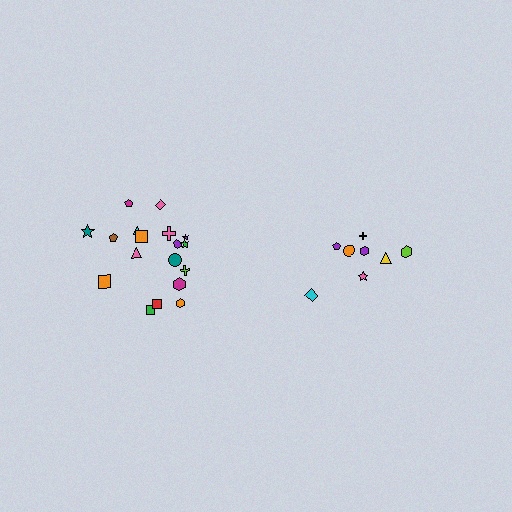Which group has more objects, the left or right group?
The left group.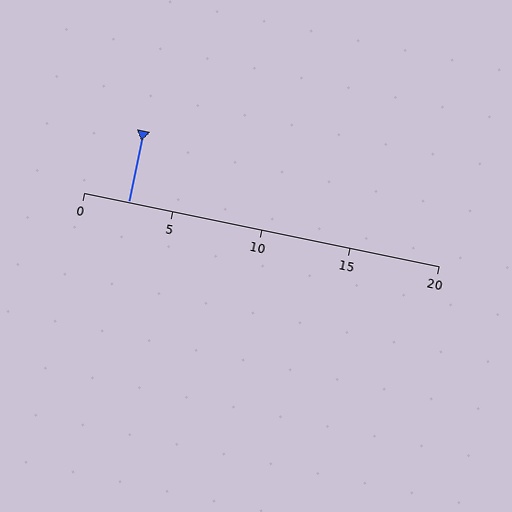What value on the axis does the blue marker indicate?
The marker indicates approximately 2.5.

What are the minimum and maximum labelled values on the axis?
The axis runs from 0 to 20.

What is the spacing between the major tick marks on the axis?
The major ticks are spaced 5 apart.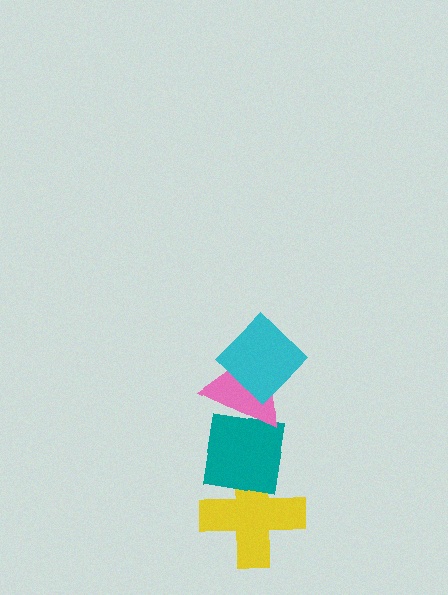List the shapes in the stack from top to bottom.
From top to bottom: the cyan diamond, the pink triangle, the teal square, the yellow cross.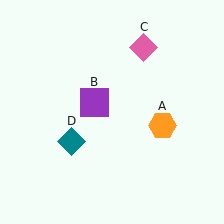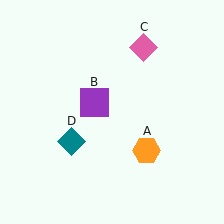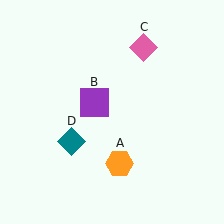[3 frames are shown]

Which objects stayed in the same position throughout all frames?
Purple square (object B) and pink diamond (object C) and teal diamond (object D) remained stationary.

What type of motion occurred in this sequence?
The orange hexagon (object A) rotated clockwise around the center of the scene.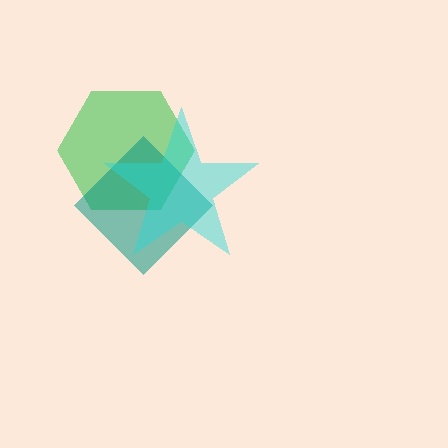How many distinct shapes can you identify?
There are 3 distinct shapes: a green hexagon, a teal diamond, a cyan star.